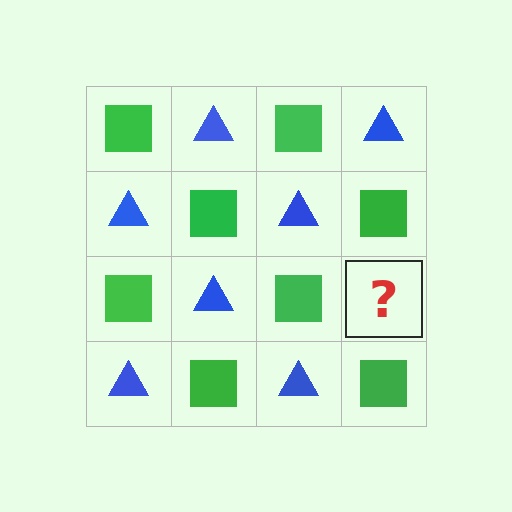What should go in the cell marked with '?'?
The missing cell should contain a blue triangle.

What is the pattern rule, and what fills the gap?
The rule is that it alternates green square and blue triangle in a checkerboard pattern. The gap should be filled with a blue triangle.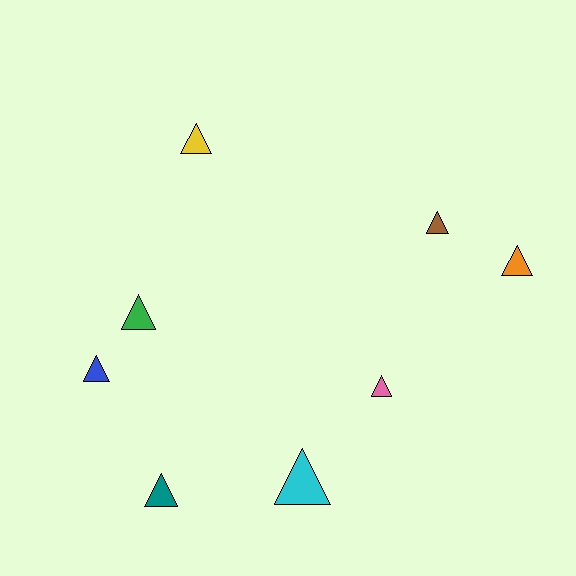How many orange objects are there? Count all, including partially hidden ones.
There is 1 orange object.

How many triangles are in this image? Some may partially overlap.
There are 8 triangles.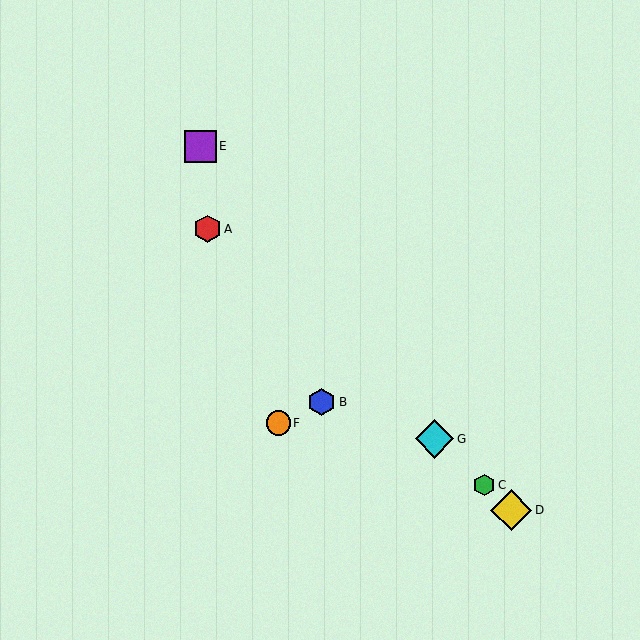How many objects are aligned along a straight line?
4 objects (A, C, D, G) are aligned along a straight line.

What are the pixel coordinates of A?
Object A is at (208, 229).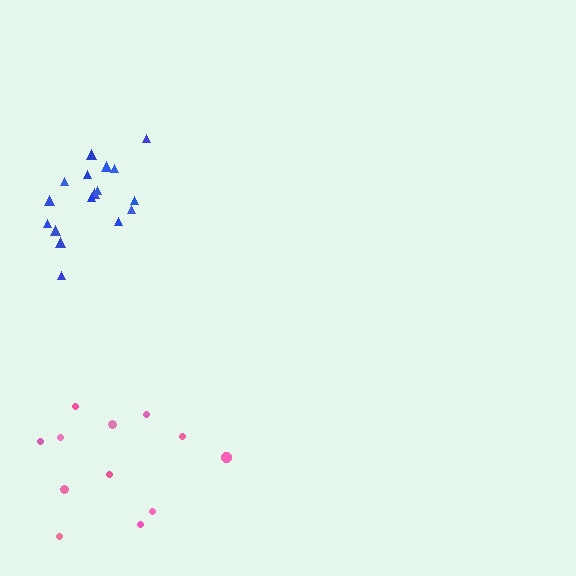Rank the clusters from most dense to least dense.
blue, pink.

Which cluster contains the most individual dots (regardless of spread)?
Blue (17).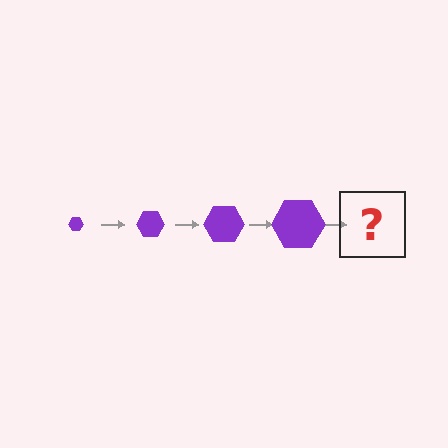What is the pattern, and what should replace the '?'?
The pattern is that the hexagon gets progressively larger each step. The '?' should be a purple hexagon, larger than the previous one.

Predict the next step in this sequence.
The next step is a purple hexagon, larger than the previous one.